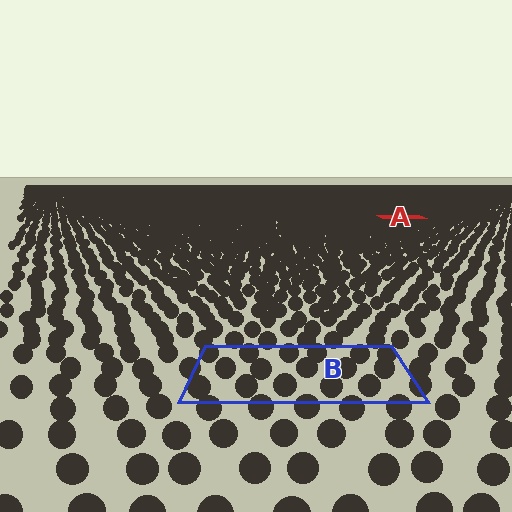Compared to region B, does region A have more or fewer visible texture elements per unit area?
Region A has more texture elements per unit area — they are packed more densely because it is farther away.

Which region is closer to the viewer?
Region B is closer. The texture elements there are larger and more spread out.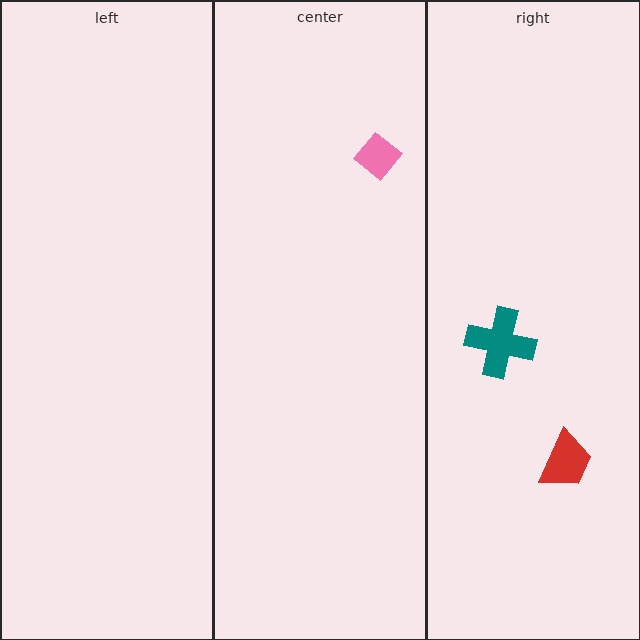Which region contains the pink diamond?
The center region.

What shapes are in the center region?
The pink diamond.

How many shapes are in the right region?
2.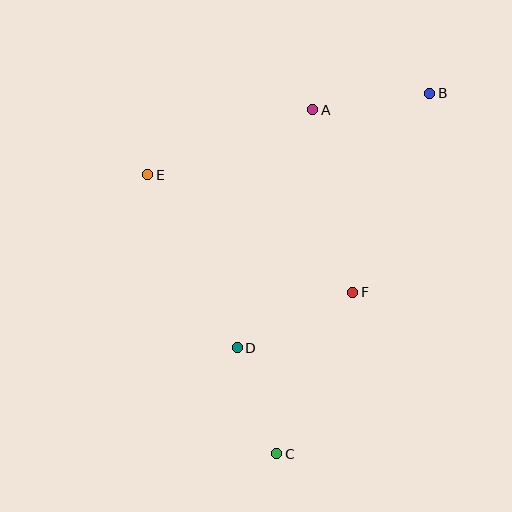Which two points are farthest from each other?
Points B and C are farthest from each other.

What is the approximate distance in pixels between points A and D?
The distance between A and D is approximately 250 pixels.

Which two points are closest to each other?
Points C and D are closest to each other.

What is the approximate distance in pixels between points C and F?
The distance between C and F is approximately 178 pixels.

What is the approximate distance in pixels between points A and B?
The distance between A and B is approximately 118 pixels.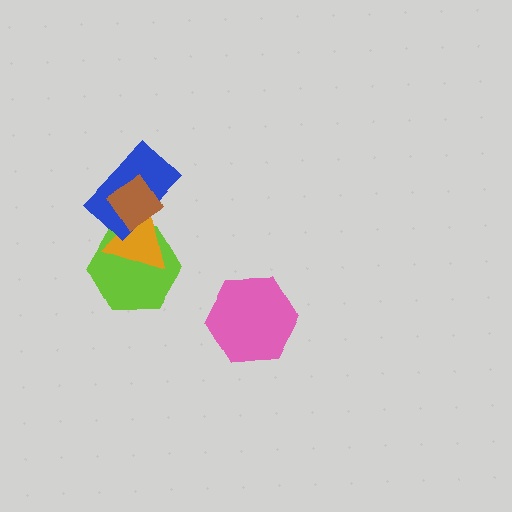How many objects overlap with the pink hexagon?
0 objects overlap with the pink hexagon.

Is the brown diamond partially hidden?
No, no other shape covers it.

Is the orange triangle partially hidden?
Yes, it is partially covered by another shape.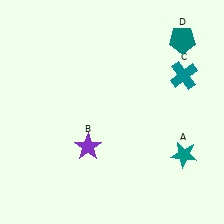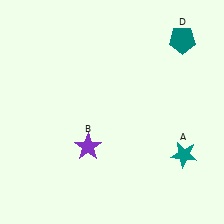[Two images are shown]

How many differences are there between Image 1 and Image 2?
There is 1 difference between the two images.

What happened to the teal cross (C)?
The teal cross (C) was removed in Image 2. It was in the top-right area of Image 1.